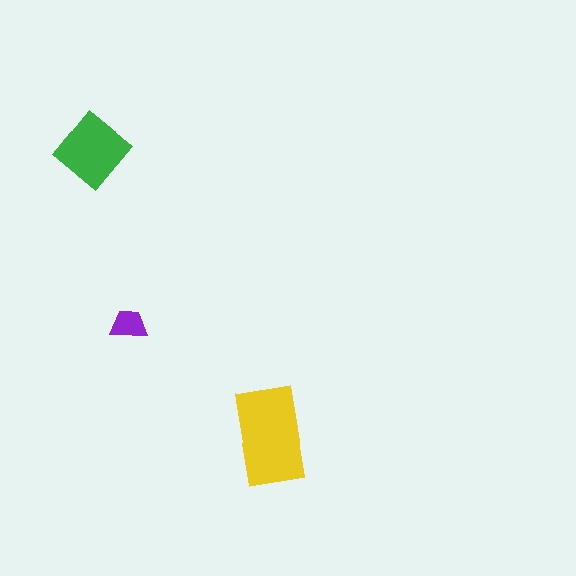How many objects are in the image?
There are 3 objects in the image.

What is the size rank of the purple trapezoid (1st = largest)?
3rd.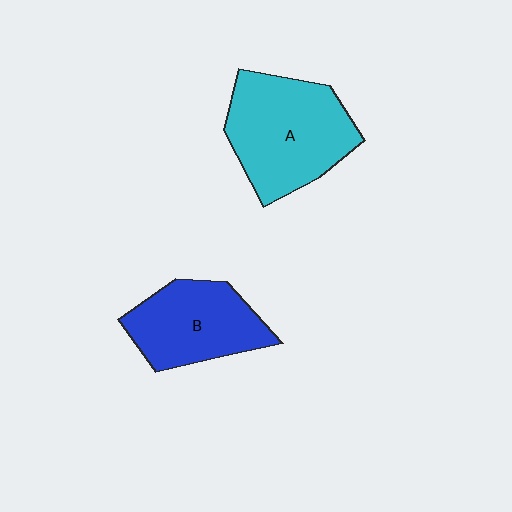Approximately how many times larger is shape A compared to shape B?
Approximately 1.3 times.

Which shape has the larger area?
Shape A (cyan).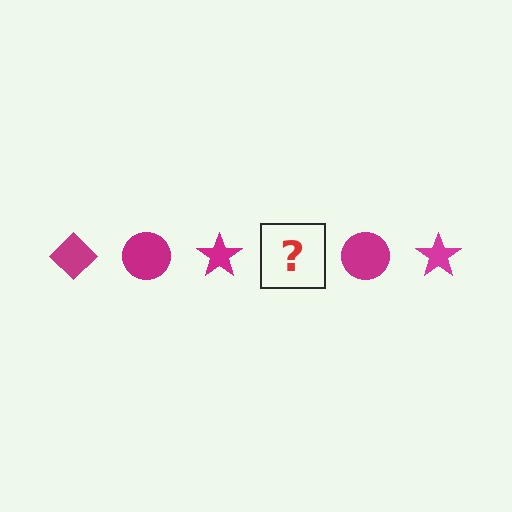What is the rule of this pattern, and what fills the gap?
The rule is that the pattern cycles through diamond, circle, star shapes in magenta. The gap should be filled with a magenta diamond.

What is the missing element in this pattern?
The missing element is a magenta diamond.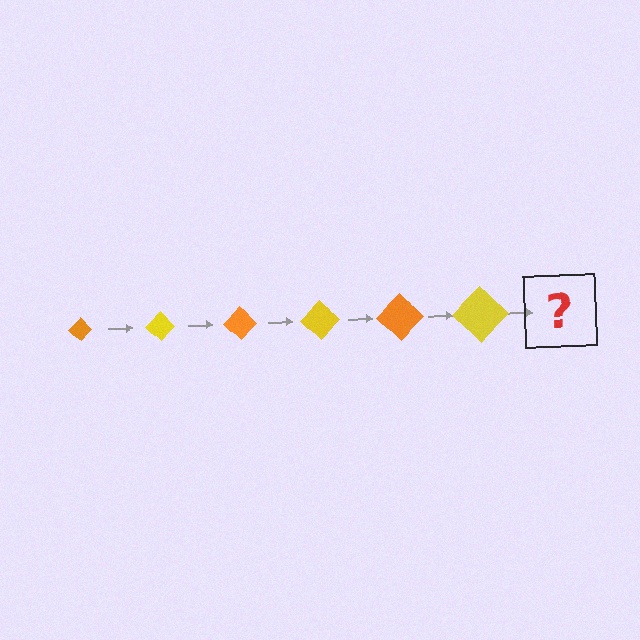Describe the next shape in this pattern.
It should be an orange diamond, larger than the previous one.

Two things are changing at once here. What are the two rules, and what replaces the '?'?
The two rules are that the diamond grows larger each step and the color cycles through orange and yellow. The '?' should be an orange diamond, larger than the previous one.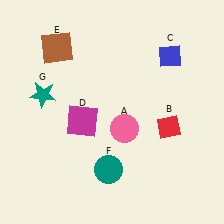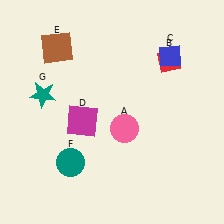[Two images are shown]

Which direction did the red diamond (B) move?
The red diamond (B) moved up.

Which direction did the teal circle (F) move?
The teal circle (F) moved left.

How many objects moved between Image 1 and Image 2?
2 objects moved between the two images.